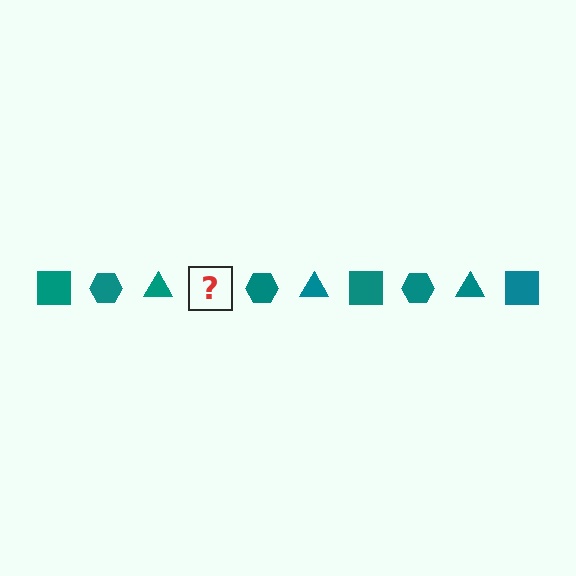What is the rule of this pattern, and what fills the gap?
The rule is that the pattern cycles through square, hexagon, triangle shapes in teal. The gap should be filled with a teal square.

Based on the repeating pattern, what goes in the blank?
The blank should be a teal square.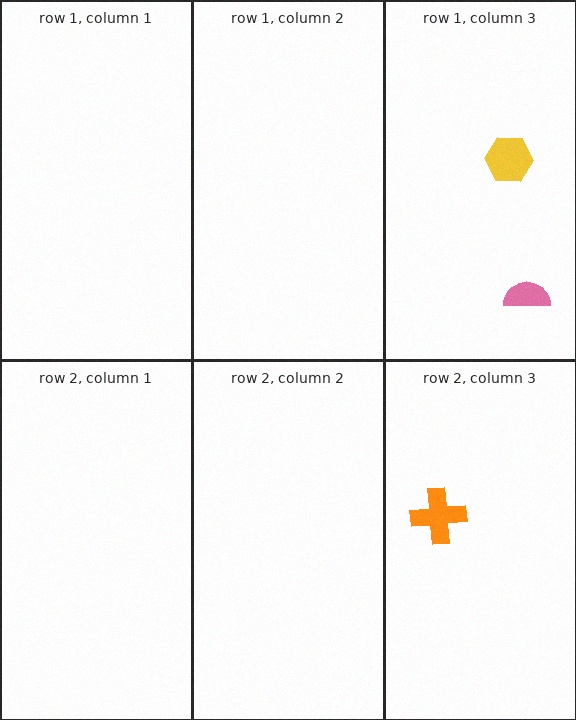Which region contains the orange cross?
The row 2, column 3 region.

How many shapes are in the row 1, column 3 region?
2.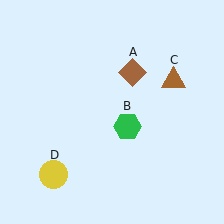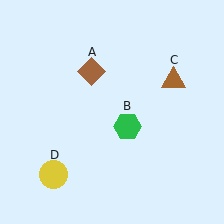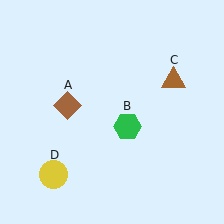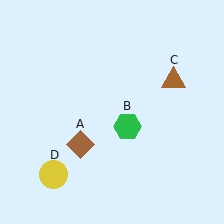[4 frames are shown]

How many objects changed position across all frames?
1 object changed position: brown diamond (object A).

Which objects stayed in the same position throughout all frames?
Green hexagon (object B) and brown triangle (object C) and yellow circle (object D) remained stationary.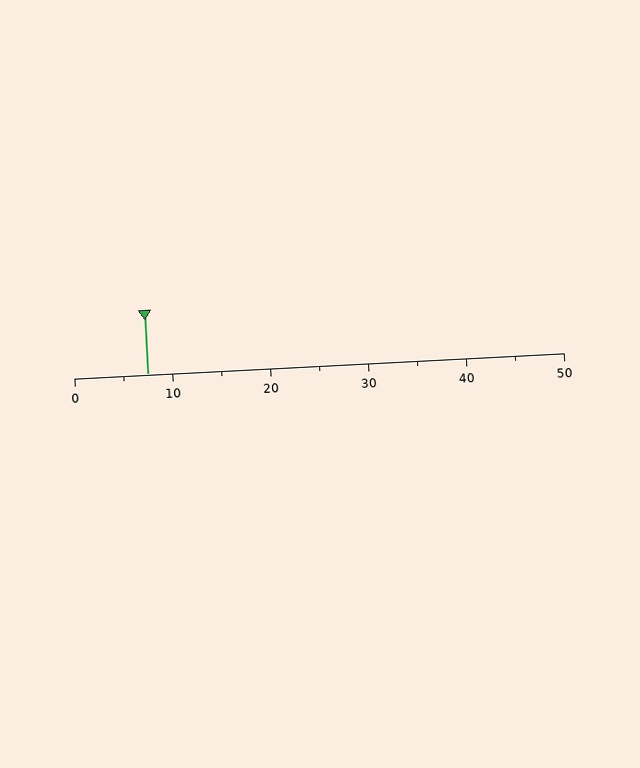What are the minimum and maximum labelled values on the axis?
The axis runs from 0 to 50.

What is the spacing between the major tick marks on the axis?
The major ticks are spaced 10 apart.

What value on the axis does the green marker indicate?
The marker indicates approximately 7.5.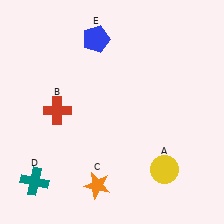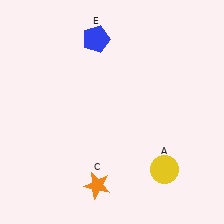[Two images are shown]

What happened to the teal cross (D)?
The teal cross (D) was removed in Image 2. It was in the bottom-left area of Image 1.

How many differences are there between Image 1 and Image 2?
There are 2 differences between the two images.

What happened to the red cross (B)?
The red cross (B) was removed in Image 2. It was in the top-left area of Image 1.